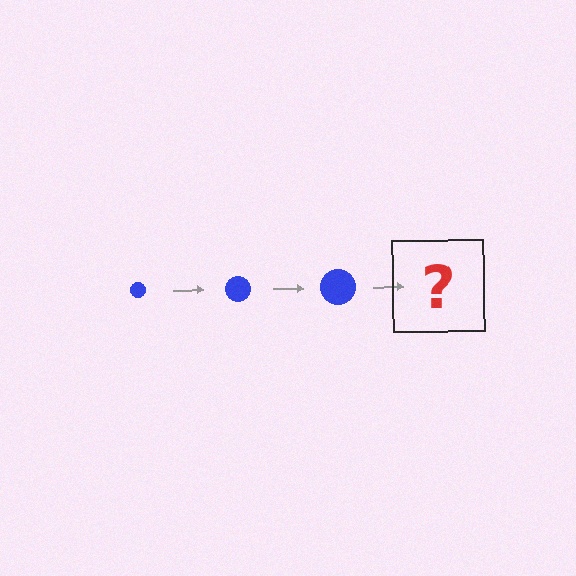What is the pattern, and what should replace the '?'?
The pattern is that the circle gets progressively larger each step. The '?' should be a blue circle, larger than the previous one.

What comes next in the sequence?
The next element should be a blue circle, larger than the previous one.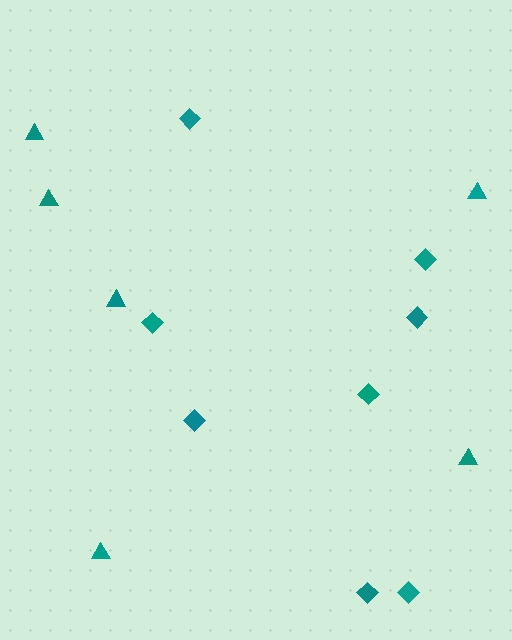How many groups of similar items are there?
There are 2 groups: one group of triangles (6) and one group of diamonds (8).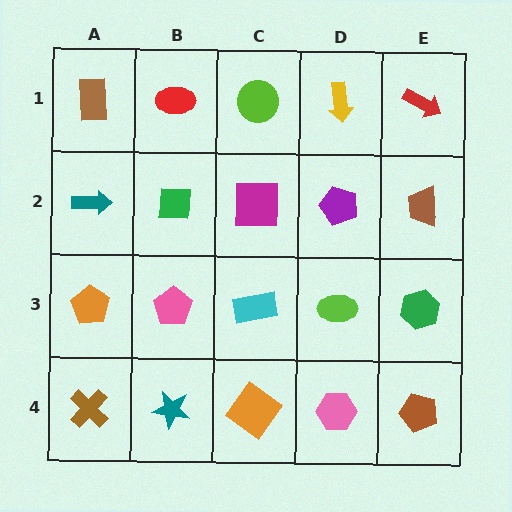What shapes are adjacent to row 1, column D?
A purple pentagon (row 2, column D), a lime circle (row 1, column C), a red arrow (row 1, column E).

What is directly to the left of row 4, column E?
A pink hexagon.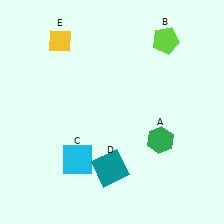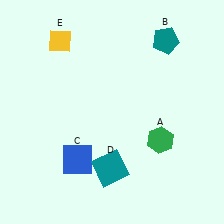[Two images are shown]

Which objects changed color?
B changed from lime to teal. C changed from cyan to blue.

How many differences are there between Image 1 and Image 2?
There are 2 differences between the two images.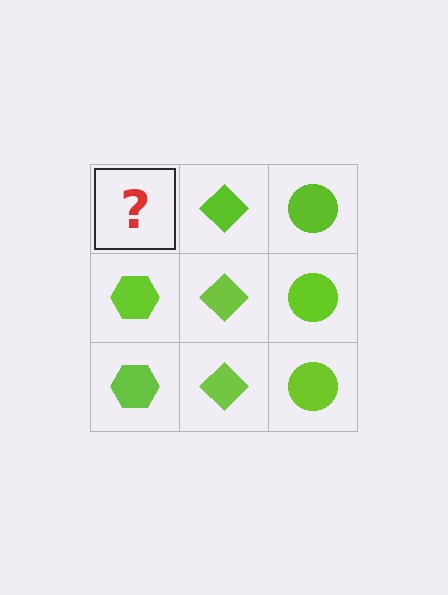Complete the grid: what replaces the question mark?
The question mark should be replaced with a lime hexagon.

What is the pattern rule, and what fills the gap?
The rule is that each column has a consistent shape. The gap should be filled with a lime hexagon.